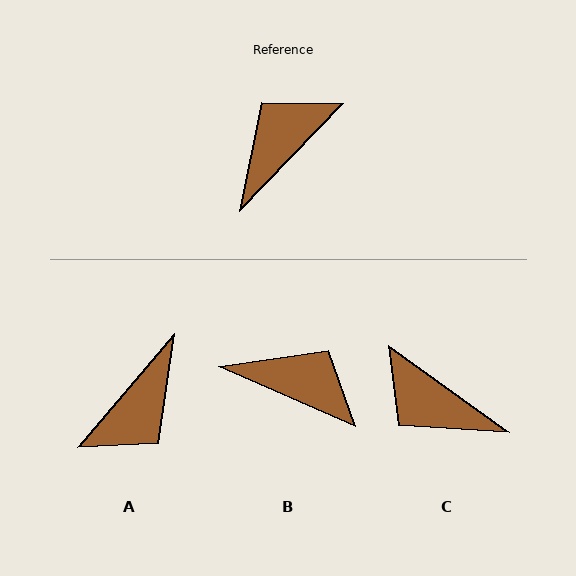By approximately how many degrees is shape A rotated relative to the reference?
Approximately 177 degrees clockwise.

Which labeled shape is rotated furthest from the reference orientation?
A, about 177 degrees away.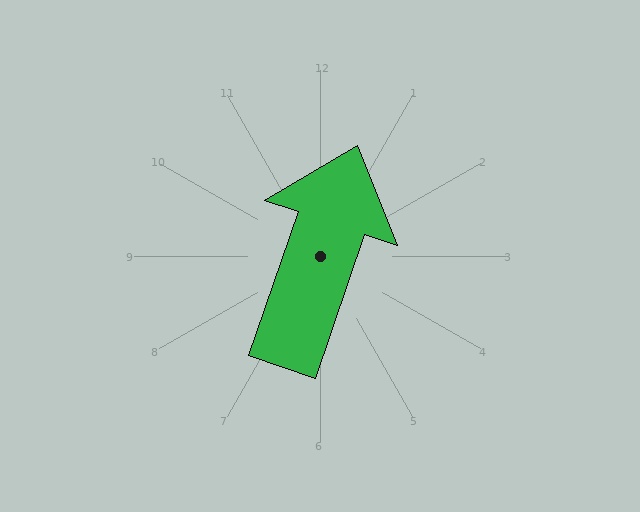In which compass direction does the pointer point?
North.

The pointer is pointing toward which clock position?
Roughly 1 o'clock.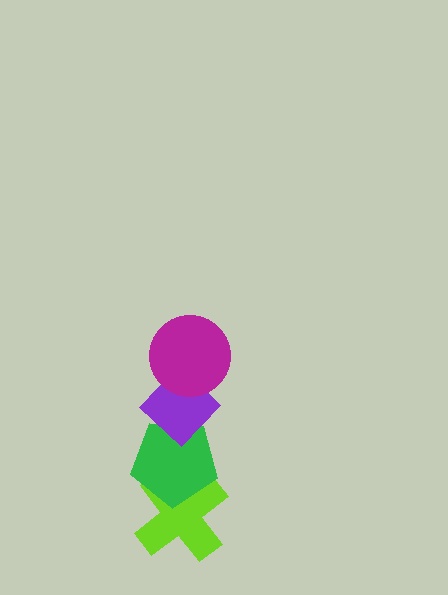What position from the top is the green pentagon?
The green pentagon is 3rd from the top.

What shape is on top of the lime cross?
The green pentagon is on top of the lime cross.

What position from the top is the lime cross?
The lime cross is 4th from the top.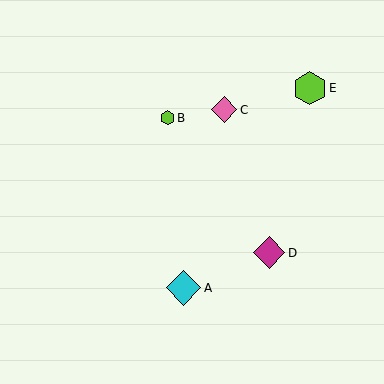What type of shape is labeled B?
Shape B is a lime hexagon.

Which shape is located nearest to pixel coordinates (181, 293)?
The cyan diamond (labeled A) at (184, 288) is nearest to that location.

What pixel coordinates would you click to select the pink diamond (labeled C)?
Click at (224, 110) to select the pink diamond C.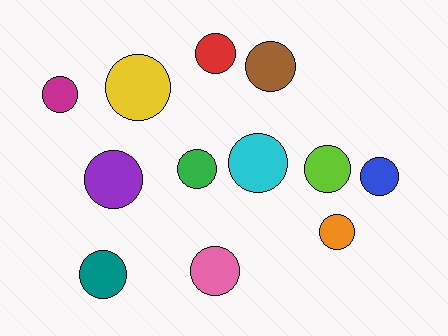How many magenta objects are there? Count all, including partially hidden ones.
There is 1 magenta object.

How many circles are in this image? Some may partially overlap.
There are 12 circles.